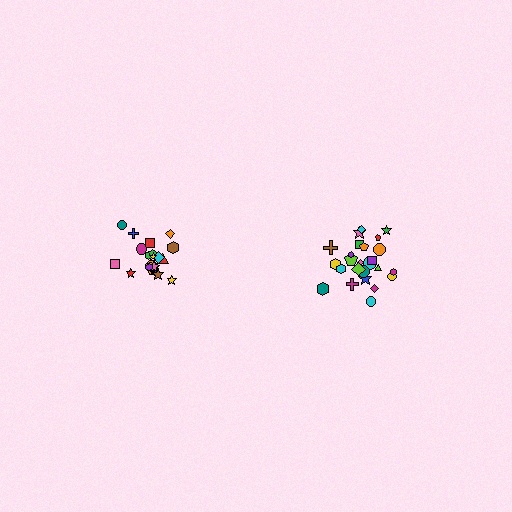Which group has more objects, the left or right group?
The right group.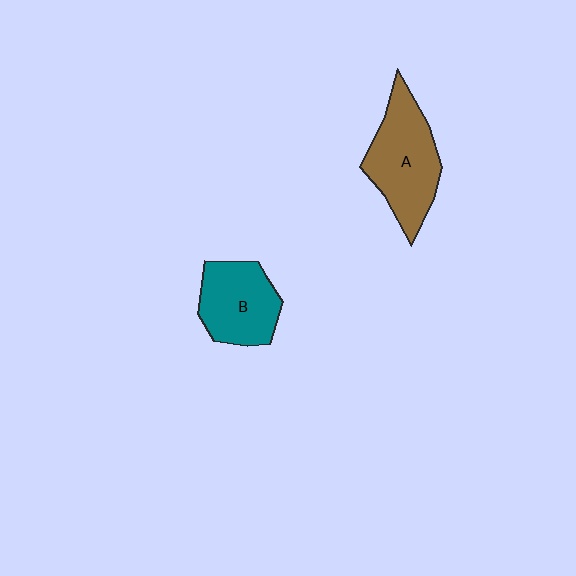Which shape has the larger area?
Shape A (brown).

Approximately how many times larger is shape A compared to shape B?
Approximately 1.2 times.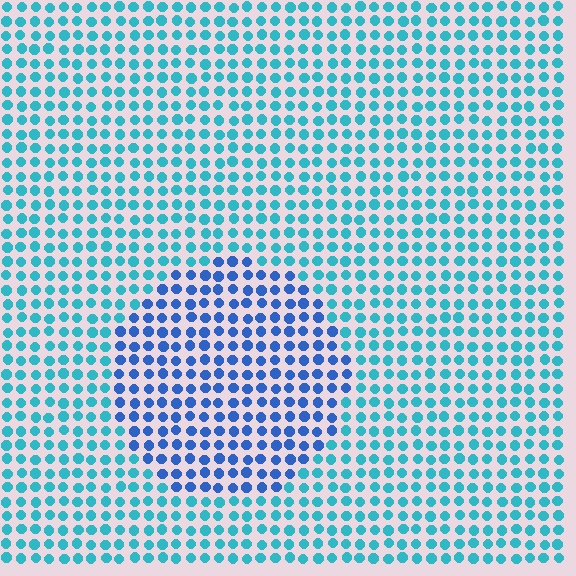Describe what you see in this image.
The image is filled with small cyan elements in a uniform arrangement. A circle-shaped region is visible where the elements are tinted to a slightly different hue, forming a subtle color boundary.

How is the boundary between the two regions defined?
The boundary is defined purely by a slight shift in hue (about 34 degrees). Spacing, size, and orientation are identical on both sides.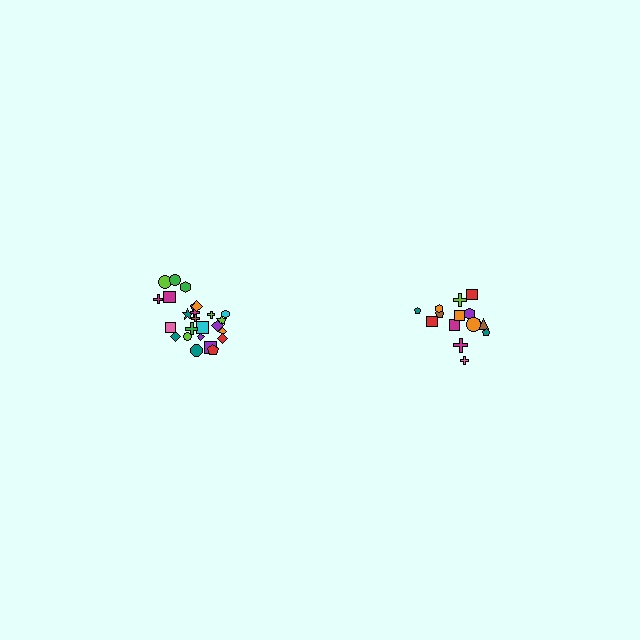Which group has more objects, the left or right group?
The left group.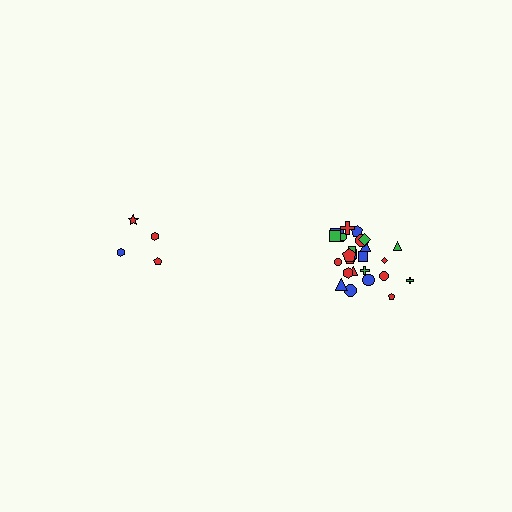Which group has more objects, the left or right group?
The right group.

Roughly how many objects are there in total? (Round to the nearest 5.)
Roughly 30 objects in total.